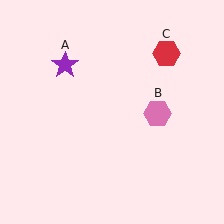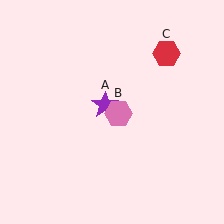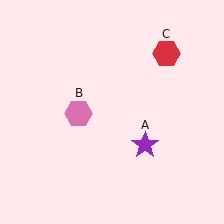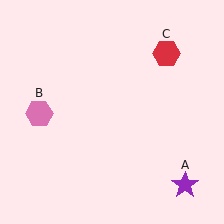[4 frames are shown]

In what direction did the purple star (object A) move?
The purple star (object A) moved down and to the right.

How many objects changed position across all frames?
2 objects changed position: purple star (object A), pink hexagon (object B).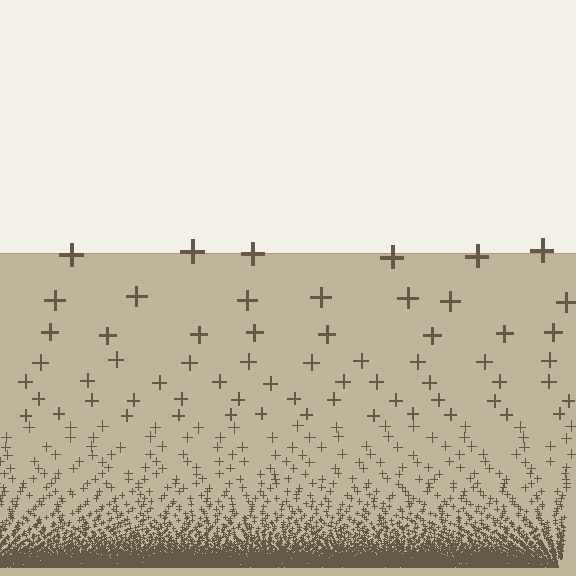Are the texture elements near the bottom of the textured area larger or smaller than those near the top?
Smaller. The gradient is inverted — elements near the bottom are smaller and denser.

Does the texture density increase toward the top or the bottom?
Density increases toward the bottom.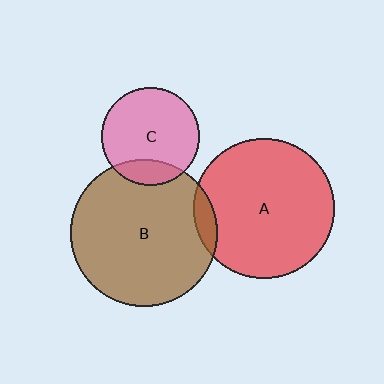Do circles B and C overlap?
Yes.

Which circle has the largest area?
Circle B (brown).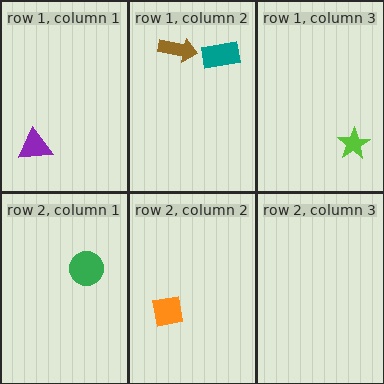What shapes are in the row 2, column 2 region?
The orange square.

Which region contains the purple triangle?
The row 1, column 1 region.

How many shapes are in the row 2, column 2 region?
1.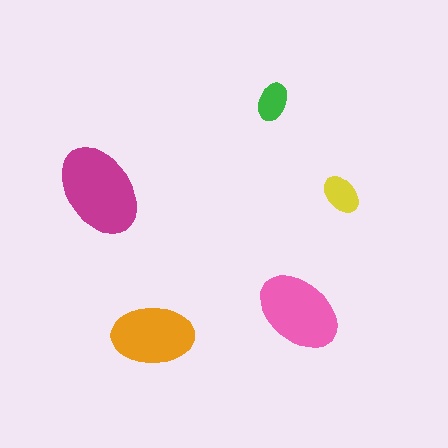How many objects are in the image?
There are 5 objects in the image.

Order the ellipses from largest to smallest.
the magenta one, the pink one, the orange one, the yellow one, the green one.